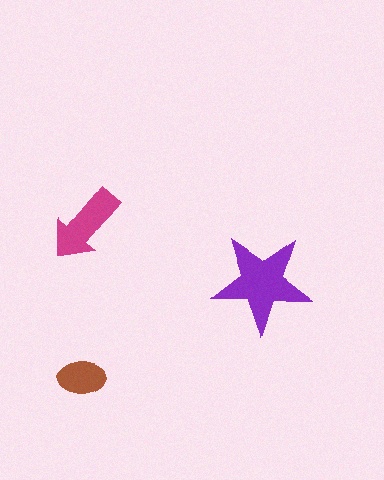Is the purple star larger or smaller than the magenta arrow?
Larger.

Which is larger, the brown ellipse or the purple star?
The purple star.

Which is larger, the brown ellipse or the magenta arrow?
The magenta arrow.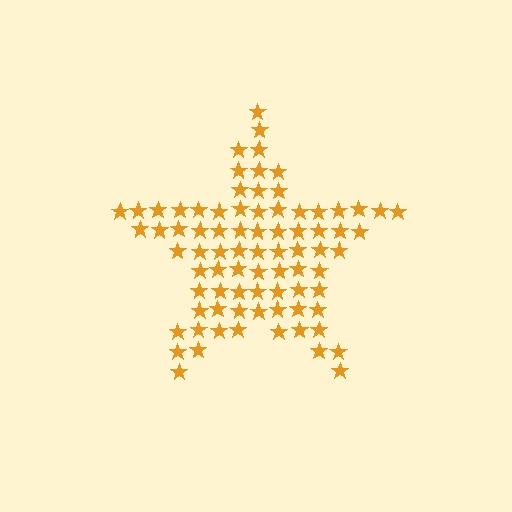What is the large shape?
The large shape is a star.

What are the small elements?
The small elements are stars.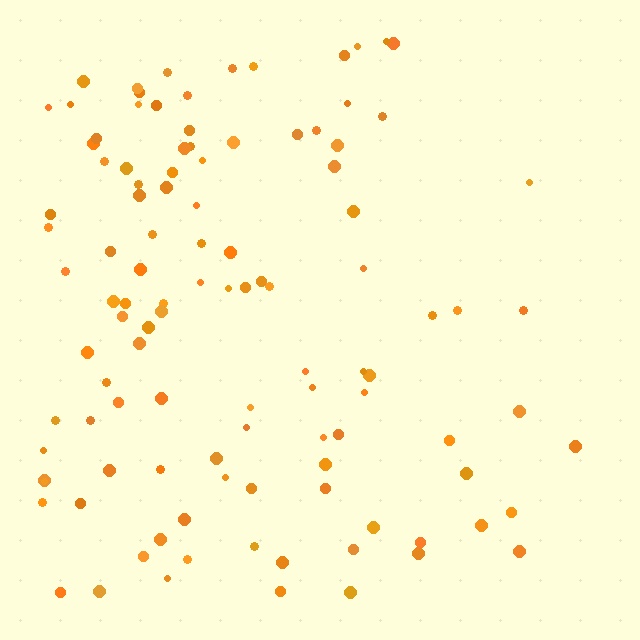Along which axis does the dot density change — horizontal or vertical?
Horizontal.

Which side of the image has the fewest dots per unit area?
The right.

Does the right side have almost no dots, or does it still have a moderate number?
Still a moderate number, just noticeably fewer than the left.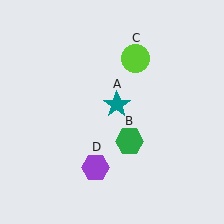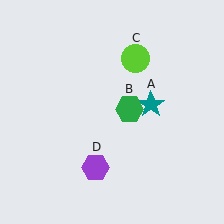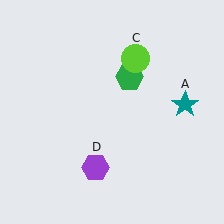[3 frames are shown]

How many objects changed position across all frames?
2 objects changed position: teal star (object A), green hexagon (object B).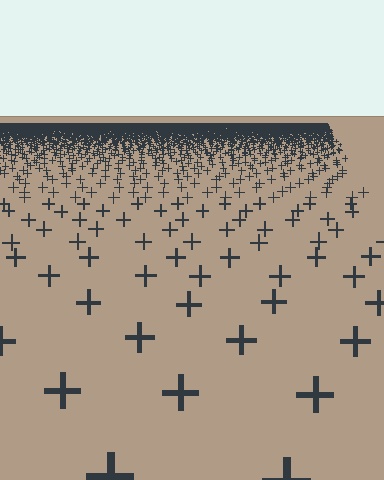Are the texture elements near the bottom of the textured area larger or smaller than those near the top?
Larger. Near the bottom, elements are closer to the viewer and appear at a bigger on-screen size.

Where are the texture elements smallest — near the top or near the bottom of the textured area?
Near the top.